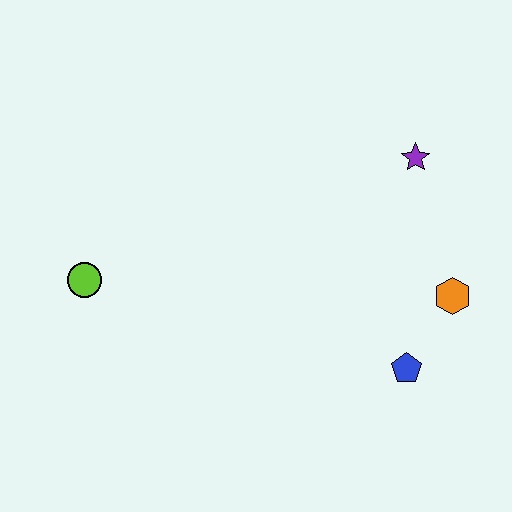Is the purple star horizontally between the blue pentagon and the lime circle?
No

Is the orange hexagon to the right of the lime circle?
Yes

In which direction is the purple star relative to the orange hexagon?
The purple star is above the orange hexagon.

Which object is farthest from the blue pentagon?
The lime circle is farthest from the blue pentagon.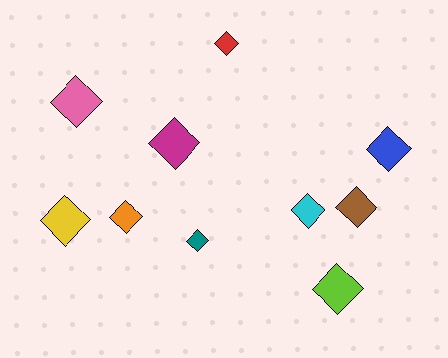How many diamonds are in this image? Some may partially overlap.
There are 10 diamonds.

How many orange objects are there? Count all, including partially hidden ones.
There is 1 orange object.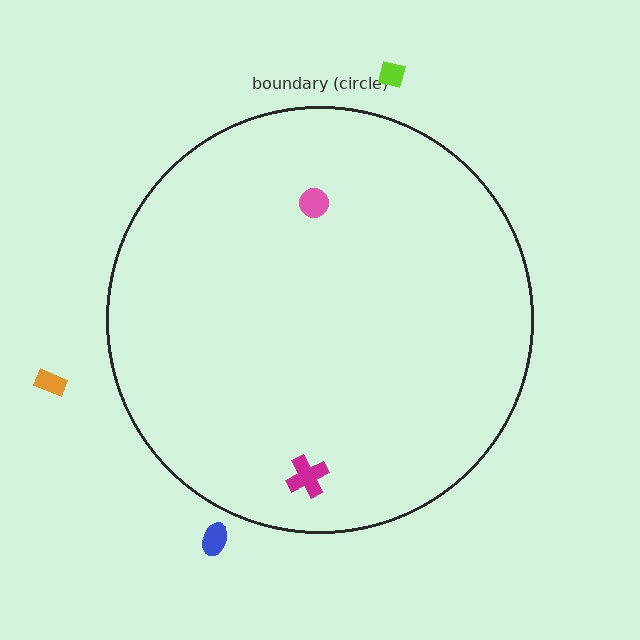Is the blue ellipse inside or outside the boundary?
Outside.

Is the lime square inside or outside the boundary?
Outside.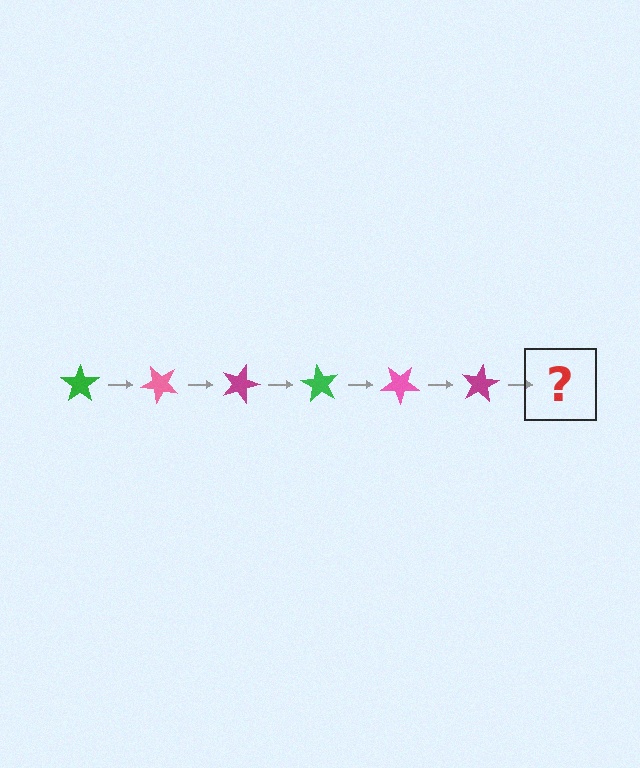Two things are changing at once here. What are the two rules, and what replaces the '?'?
The two rules are that it rotates 45 degrees each step and the color cycles through green, pink, and magenta. The '?' should be a green star, rotated 270 degrees from the start.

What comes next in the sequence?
The next element should be a green star, rotated 270 degrees from the start.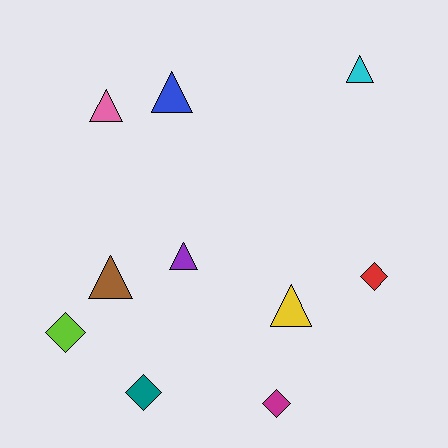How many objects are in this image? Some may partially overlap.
There are 10 objects.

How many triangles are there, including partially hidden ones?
There are 6 triangles.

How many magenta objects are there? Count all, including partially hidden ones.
There is 1 magenta object.